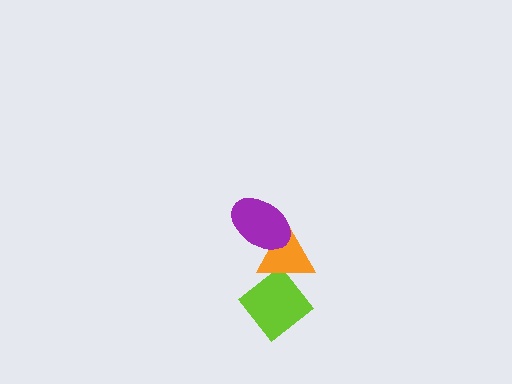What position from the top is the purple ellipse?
The purple ellipse is 1st from the top.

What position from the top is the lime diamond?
The lime diamond is 3rd from the top.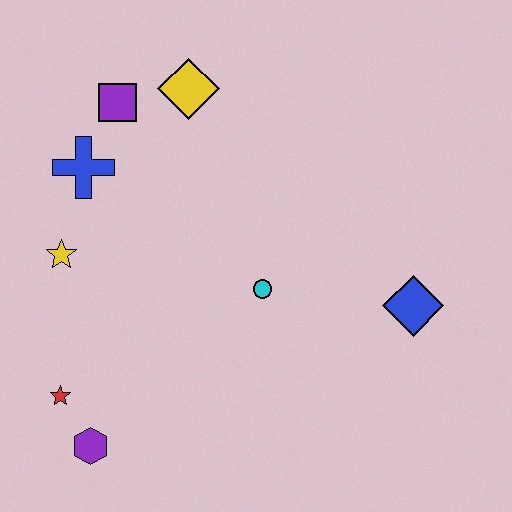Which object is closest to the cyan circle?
The blue diamond is closest to the cyan circle.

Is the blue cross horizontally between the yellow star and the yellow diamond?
Yes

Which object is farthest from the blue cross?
The blue diamond is farthest from the blue cross.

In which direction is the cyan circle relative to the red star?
The cyan circle is to the right of the red star.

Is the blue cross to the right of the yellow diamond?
No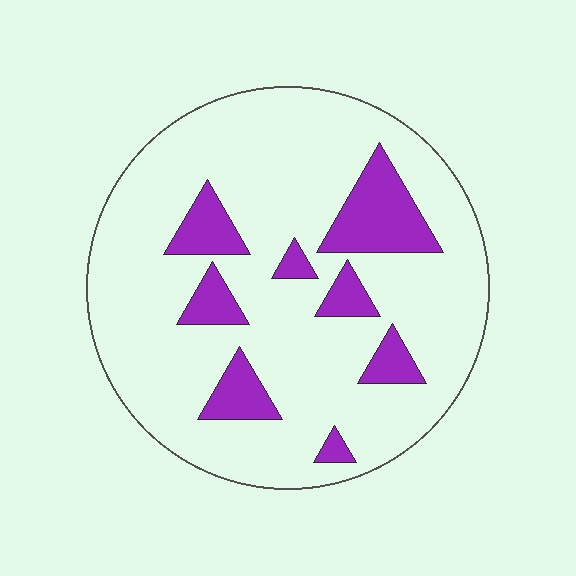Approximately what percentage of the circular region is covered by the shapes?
Approximately 15%.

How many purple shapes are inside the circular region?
8.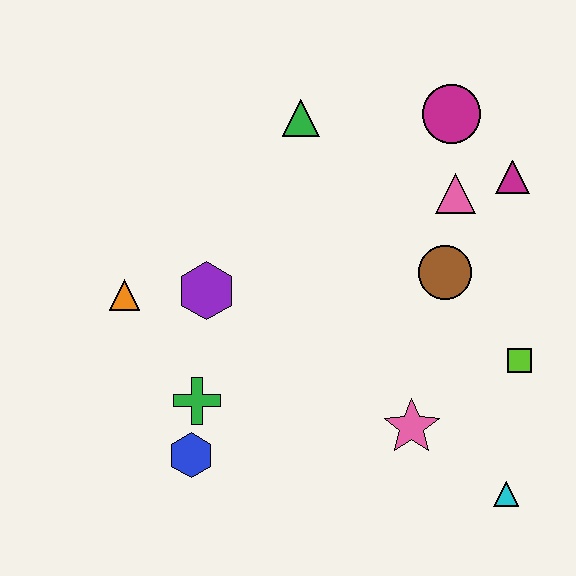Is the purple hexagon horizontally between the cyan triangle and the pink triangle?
No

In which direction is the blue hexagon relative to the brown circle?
The blue hexagon is to the left of the brown circle.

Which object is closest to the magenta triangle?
The pink triangle is closest to the magenta triangle.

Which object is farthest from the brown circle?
The orange triangle is farthest from the brown circle.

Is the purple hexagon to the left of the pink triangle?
Yes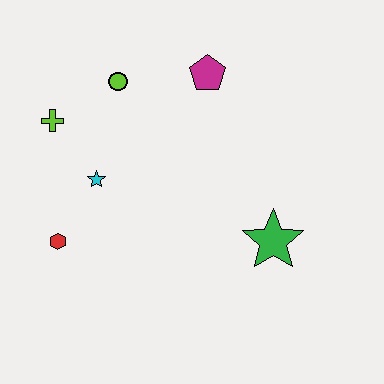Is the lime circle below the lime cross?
No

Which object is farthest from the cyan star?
The green star is farthest from the cyan star.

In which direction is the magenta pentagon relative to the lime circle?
The magenta pentagon is to the right of the lime circle.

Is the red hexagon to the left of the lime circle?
Yes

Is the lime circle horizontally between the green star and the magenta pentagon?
No